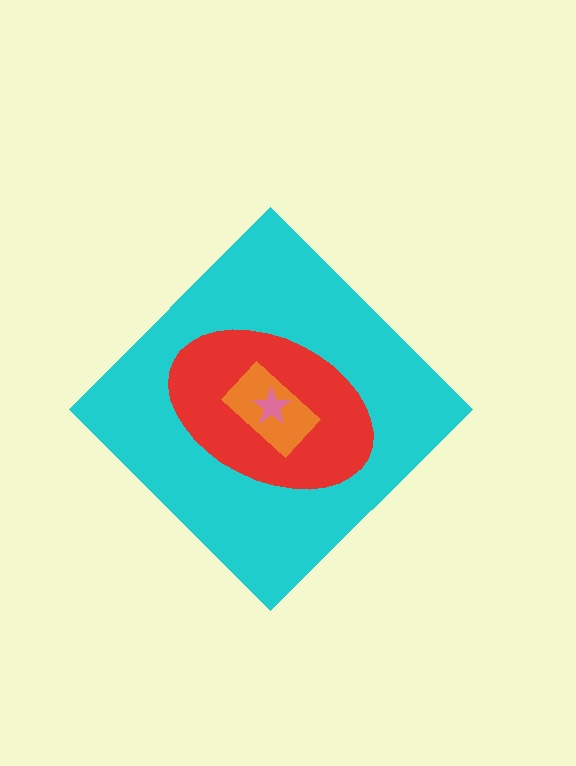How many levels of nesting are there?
4.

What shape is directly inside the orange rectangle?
The pink star.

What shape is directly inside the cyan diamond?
The red ellipse.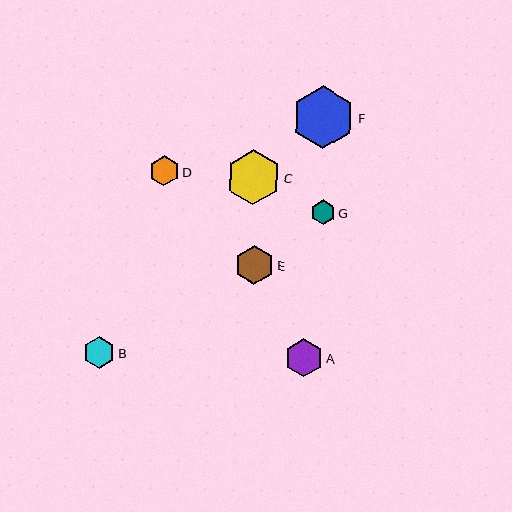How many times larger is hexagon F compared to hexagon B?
Hexagon F is approximately 2.0 times the size of hexagon B.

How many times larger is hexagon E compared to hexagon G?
Hexagon E is approximately 1.6 times the size of hexagon G.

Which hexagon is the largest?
Hexagon F is the largest with a size of approximately 63 pixels.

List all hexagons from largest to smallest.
From largest to smallest: F, C, E, A, B, D, G.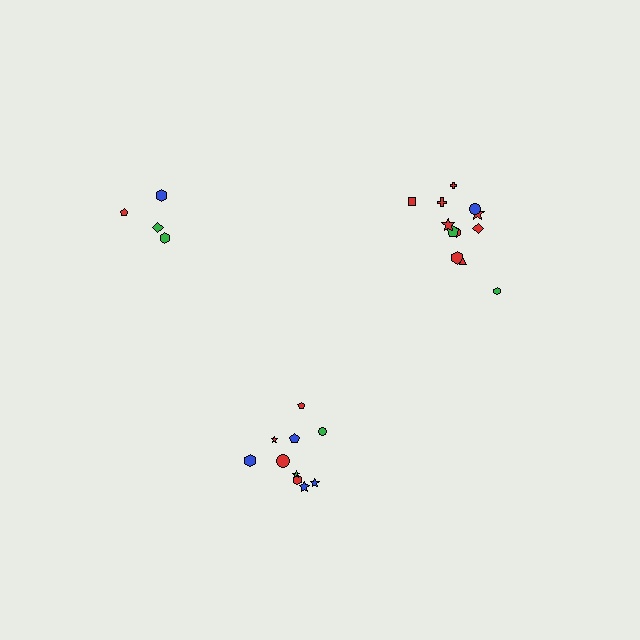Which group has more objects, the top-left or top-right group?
The top-right group.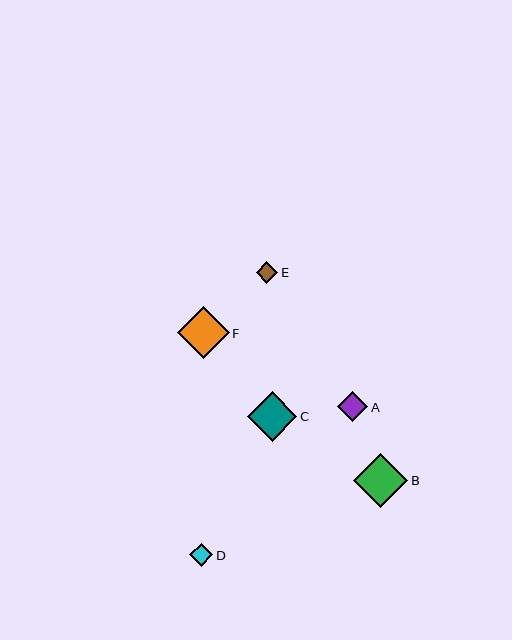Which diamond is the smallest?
Diamond E is the smallest with a size of approximately 21 pixels.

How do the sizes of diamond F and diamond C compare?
Diamond F and diamond C are approximately the same size.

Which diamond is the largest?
Diamond B is the largest with a size of approximately 54 pixels.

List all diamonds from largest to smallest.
From largest to smallest: B, F, C, A, D, E.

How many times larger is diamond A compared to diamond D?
Diamond A is approximately 1.3 times the size of diamond D.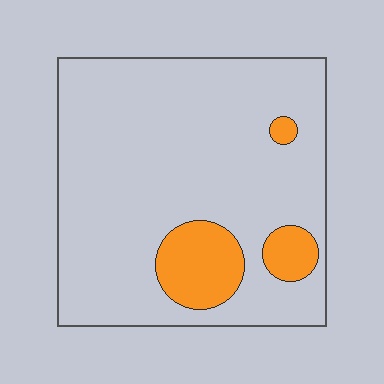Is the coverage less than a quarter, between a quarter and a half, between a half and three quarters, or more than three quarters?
Less than a quarter.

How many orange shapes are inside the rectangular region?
3.